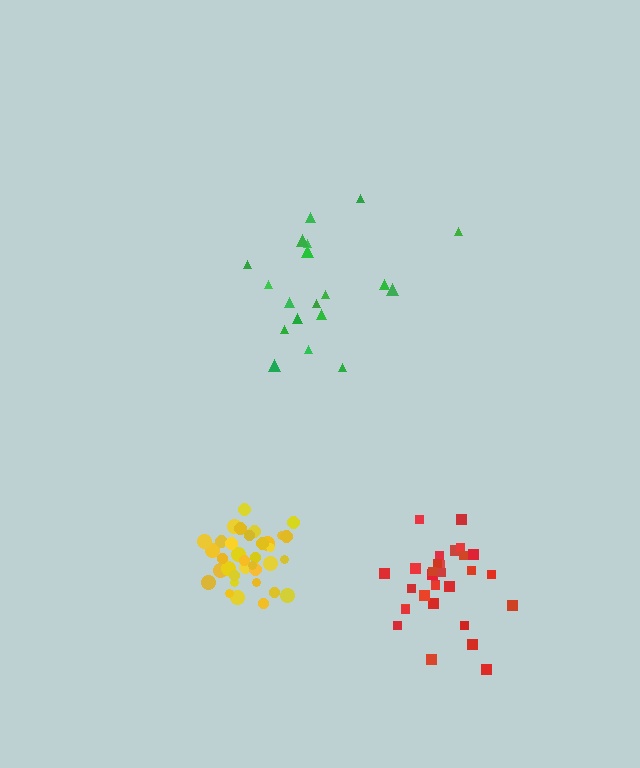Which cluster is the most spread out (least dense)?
Green.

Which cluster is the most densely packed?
Yellow.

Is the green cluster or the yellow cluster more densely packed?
Yellow.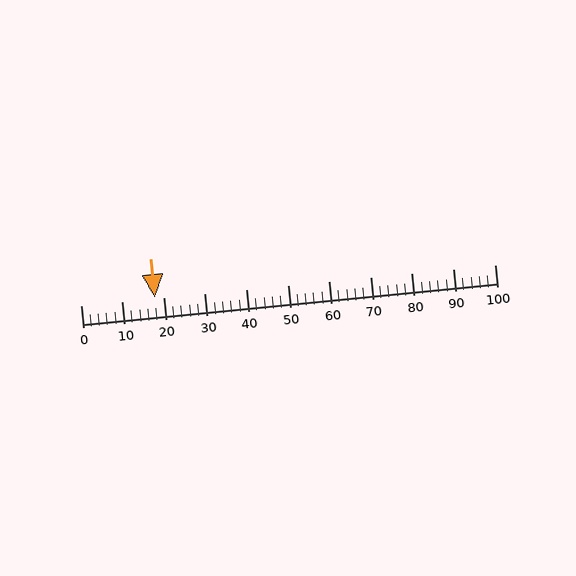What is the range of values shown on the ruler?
The ruler shows values from 0 to 100.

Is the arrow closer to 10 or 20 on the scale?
The arrow is closer to 20.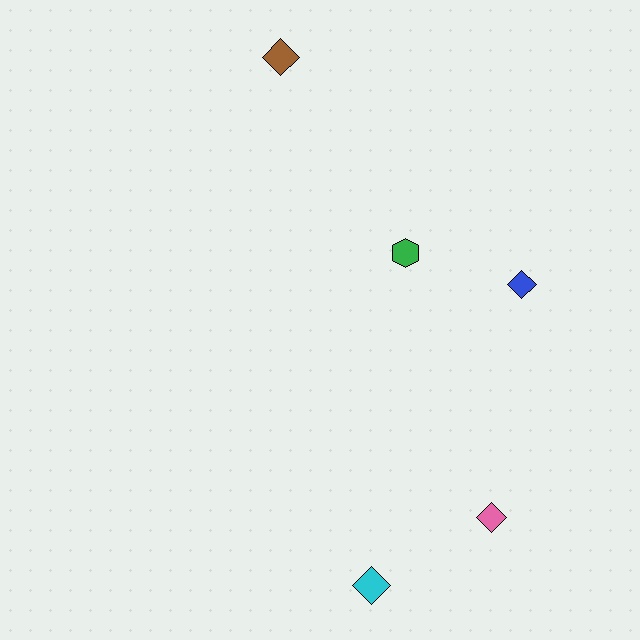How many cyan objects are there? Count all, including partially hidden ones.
There is 1 cyan object.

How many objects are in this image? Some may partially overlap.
There are 5 objects.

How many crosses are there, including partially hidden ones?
There are no crosses.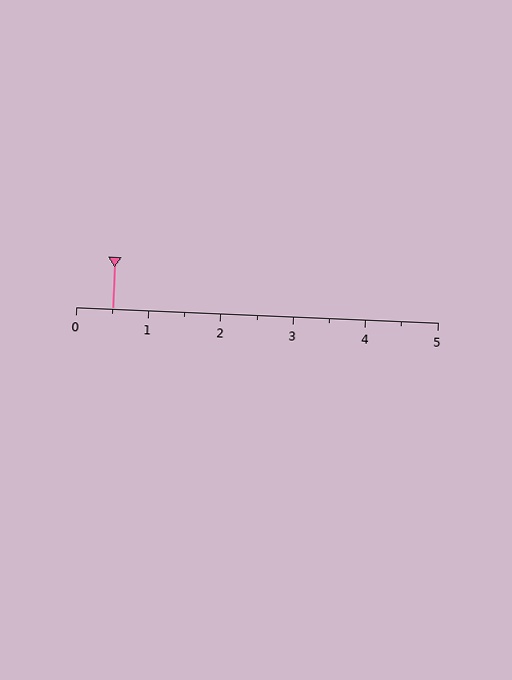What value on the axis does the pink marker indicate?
The marker indicates approximately 0.5.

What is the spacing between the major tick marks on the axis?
The major ticks are spaced 1 apart.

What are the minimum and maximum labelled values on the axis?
The axis runs from 0 to 5.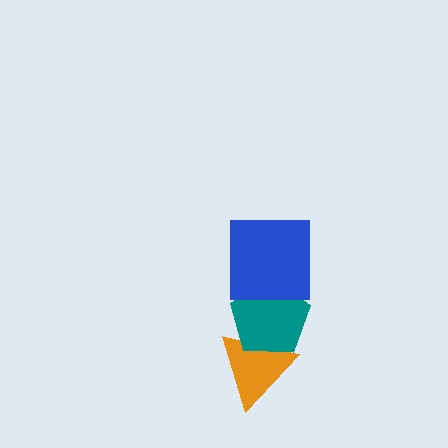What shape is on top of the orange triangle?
The teal pentagon is on top of the orange triangle.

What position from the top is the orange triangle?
The orange triangle is 3rd from the top.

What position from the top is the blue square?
The blue square is 1st from the top.